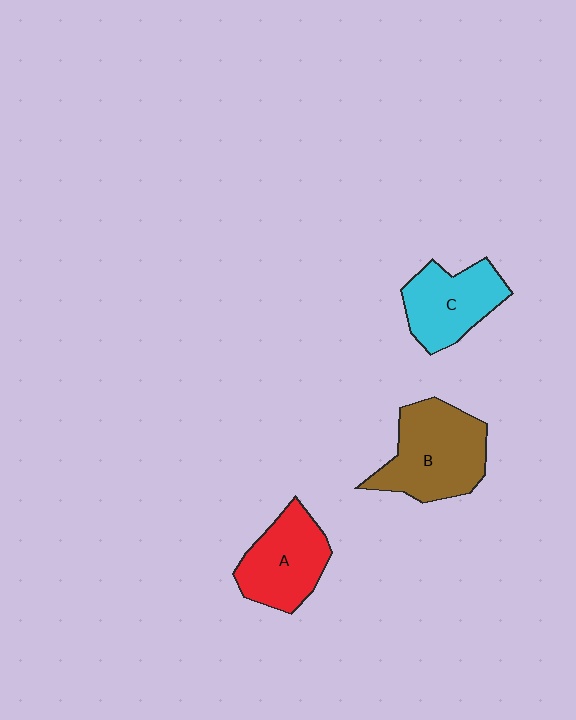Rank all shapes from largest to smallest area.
From largest to smallest: B (brown), A (red), C (cyan).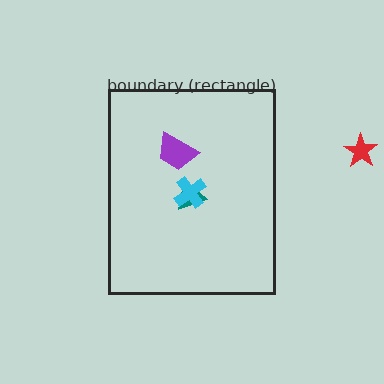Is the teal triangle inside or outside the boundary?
Inside.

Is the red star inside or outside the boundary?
Outside.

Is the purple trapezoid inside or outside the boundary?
Inside.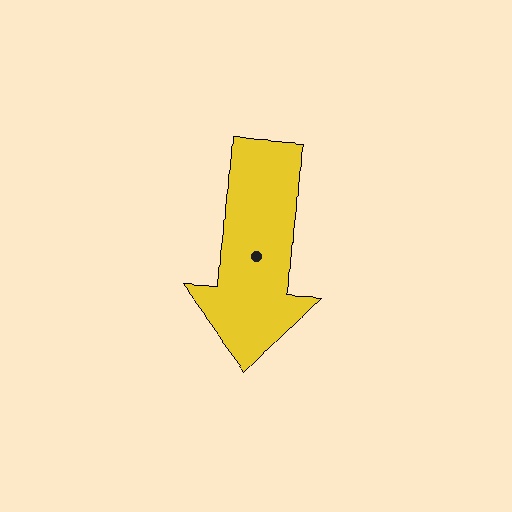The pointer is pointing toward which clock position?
Roughly 6 o'clock.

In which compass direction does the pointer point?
South.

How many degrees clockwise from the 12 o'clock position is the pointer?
Approximately 184 degrees.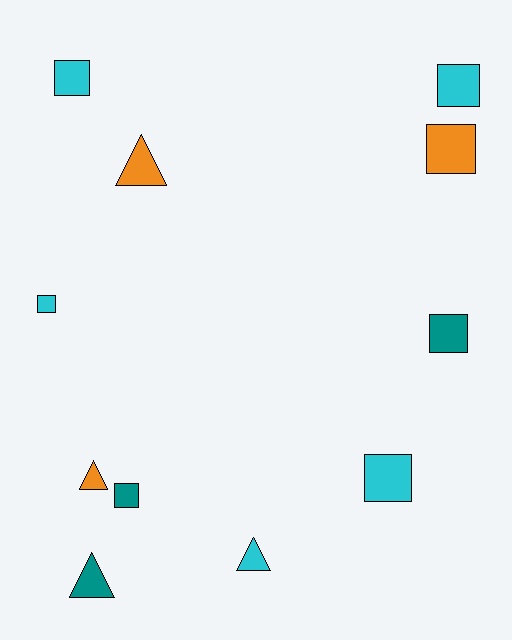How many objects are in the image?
There are 11 objects.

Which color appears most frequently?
Cyan, with 5 objects.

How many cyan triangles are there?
There is 1 cyan triangle.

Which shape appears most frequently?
Square, with 7 objects.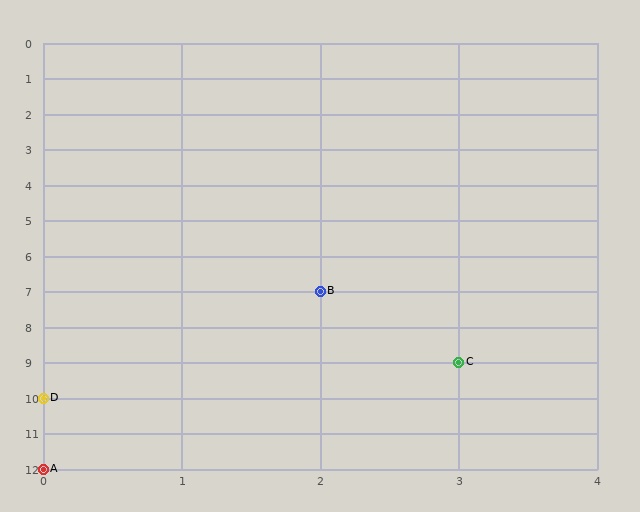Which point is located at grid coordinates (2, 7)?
Point B is at (2, 7).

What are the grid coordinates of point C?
Point C is at grid coordinates (3, 9).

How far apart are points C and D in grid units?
Points C and D are 3 columns and 1 row apart (about 3.2 grid units diagonally).